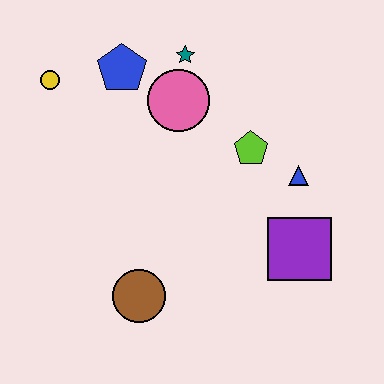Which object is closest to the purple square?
The blue triangle is closest to the purple square.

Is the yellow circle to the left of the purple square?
Yes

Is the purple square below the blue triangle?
Yes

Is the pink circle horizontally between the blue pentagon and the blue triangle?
Yes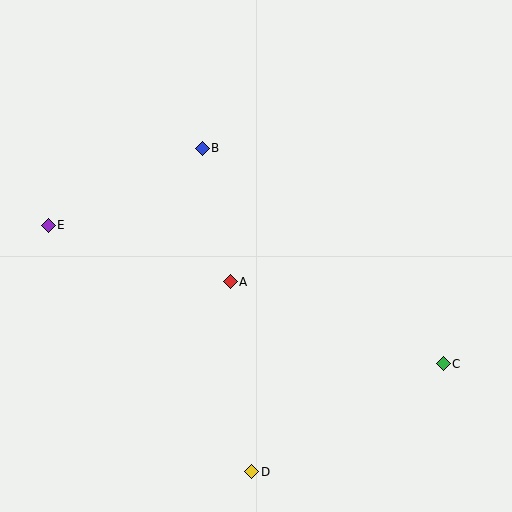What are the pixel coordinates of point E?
Point E is at (48, 225).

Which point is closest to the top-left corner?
Point E is closest to the top-left corner.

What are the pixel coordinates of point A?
Point A is at (230, 282).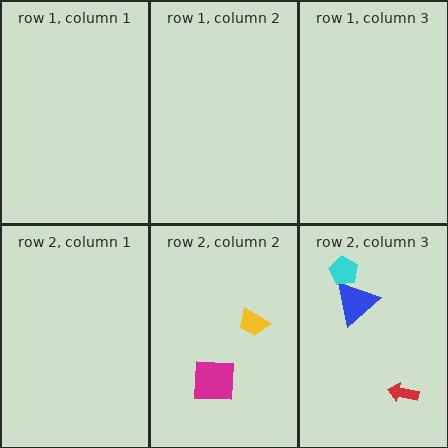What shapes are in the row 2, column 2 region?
The yellow trapezoid, the magenta square.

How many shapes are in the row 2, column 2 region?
2.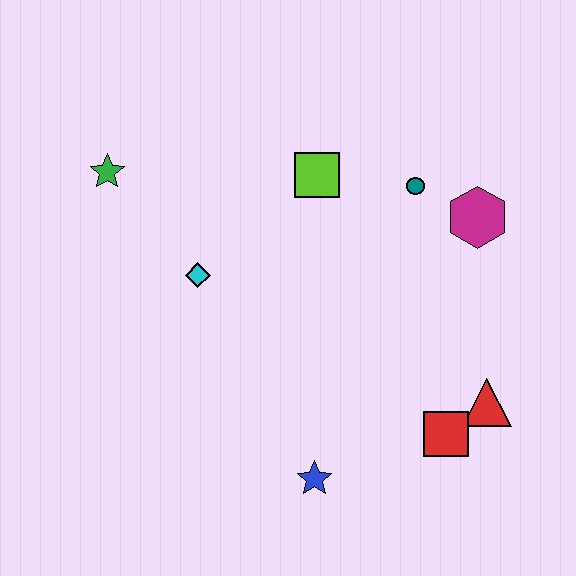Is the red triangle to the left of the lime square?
No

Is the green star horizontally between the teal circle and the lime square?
No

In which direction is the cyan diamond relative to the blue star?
The cyan diamond is above the blue star.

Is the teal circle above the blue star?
Yes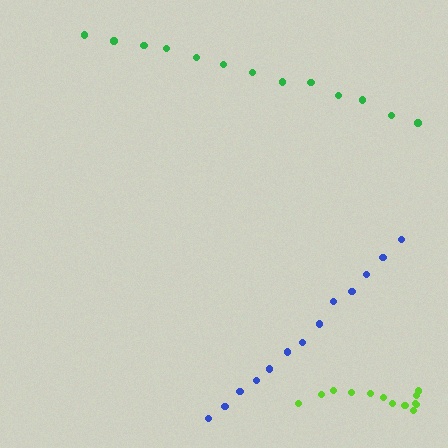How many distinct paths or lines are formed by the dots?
There are 3 distinct paths.